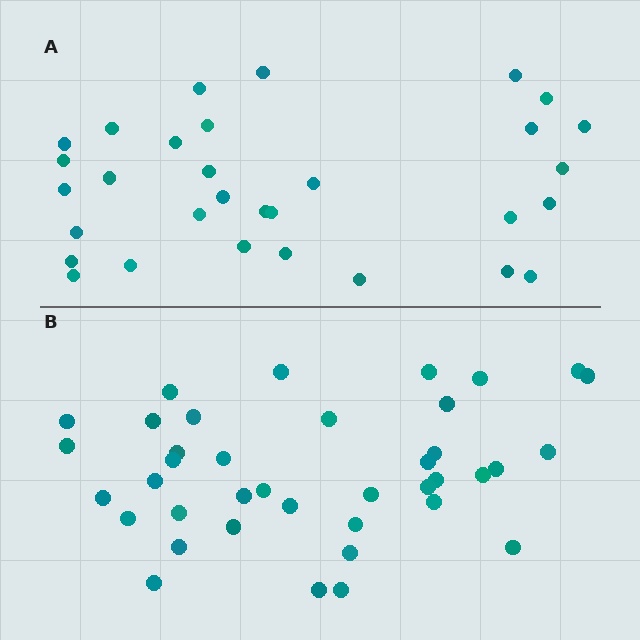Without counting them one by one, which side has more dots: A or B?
Region B (the bottom region) has more dots.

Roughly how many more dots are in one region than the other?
Region B has roughly 8 or so more dots than region A.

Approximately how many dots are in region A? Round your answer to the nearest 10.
About 30 dots. (The exact count is 31, which rounds to 30.)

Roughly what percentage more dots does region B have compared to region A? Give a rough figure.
About 25% more.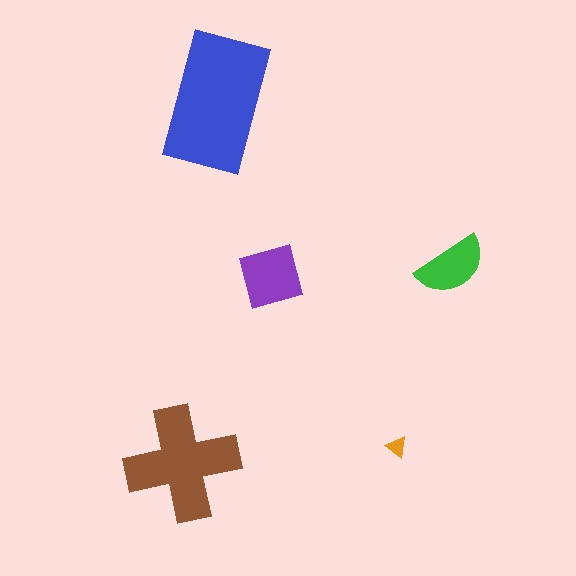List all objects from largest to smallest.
The blue rectangle, the brown cross, the purple square, the green semicircle, the orange triangle.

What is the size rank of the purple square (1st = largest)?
3rd.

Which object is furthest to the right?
The green semicircle is rightmost.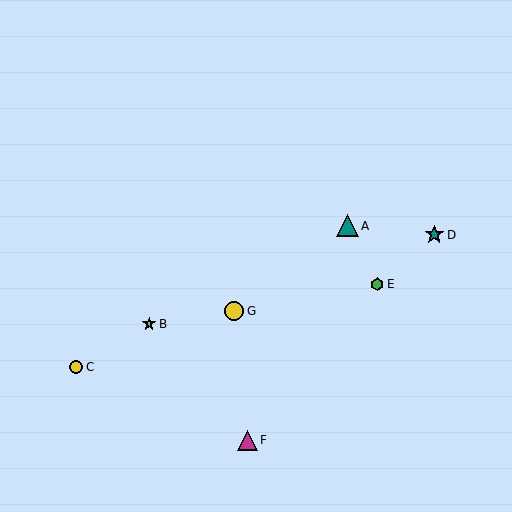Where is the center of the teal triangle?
The center of the teal triangle is at (347, 226).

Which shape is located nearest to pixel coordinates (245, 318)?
The yellow circle (labeled G) at (234, 311) is nearest to that location.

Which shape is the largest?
The teal triangle (labeled A) is the largest.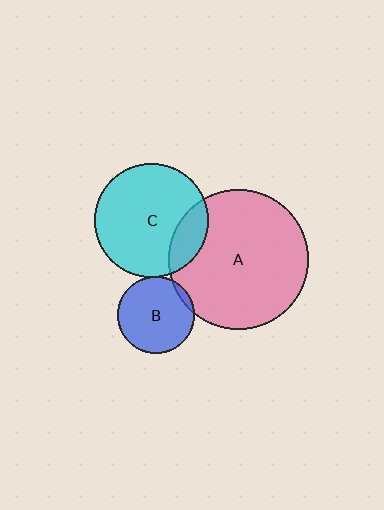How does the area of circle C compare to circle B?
Approximately 2.2 times.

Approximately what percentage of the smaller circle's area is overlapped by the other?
Approximately 5%.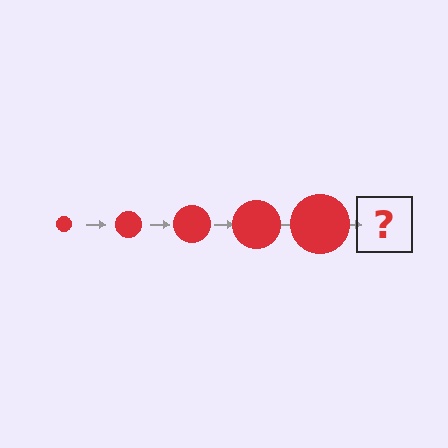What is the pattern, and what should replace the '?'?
The pattern is that the circle gets progressively larger each step. The '?' should be a red circle, larger than the previous one.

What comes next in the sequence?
The next element should be a red circle, larger than the previous one.